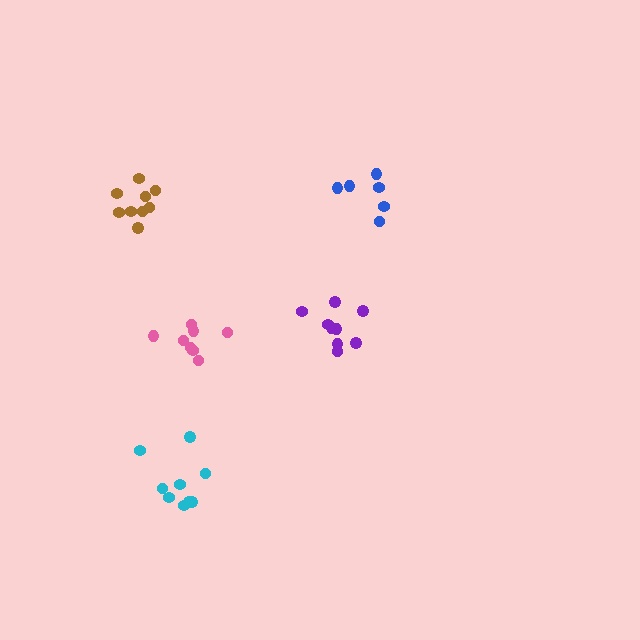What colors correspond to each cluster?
The clusters are colored: purple, cyan, pink, blue, brown.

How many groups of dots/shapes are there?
There are 5 groups.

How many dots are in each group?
Group 1: 9 dots, Group 2: 9 dots, Group 3: 8 dots, Group 4: 6 dots, Group 5: 9 dots (41 total).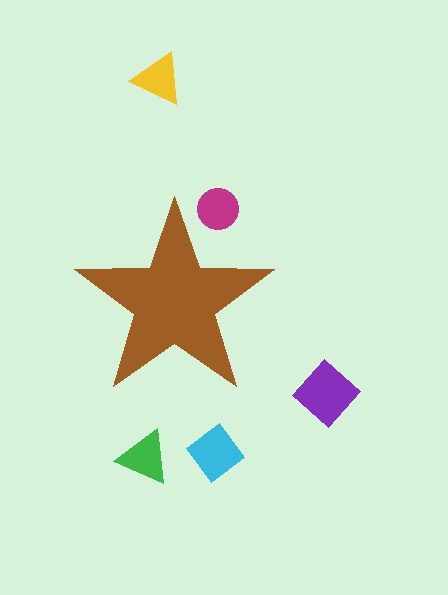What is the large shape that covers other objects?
A brown star.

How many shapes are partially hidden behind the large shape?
1 shape is partially hidden.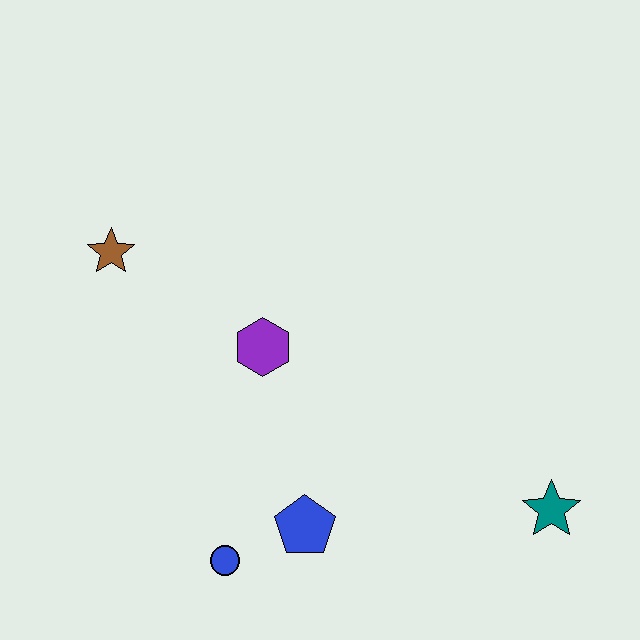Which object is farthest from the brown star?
The teal star is farthest from the brown star.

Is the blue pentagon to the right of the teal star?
No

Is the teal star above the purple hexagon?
No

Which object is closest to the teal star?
The blue pentagon is closest to the teal star.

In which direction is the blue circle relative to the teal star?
The blue circle is to the left of the teal star.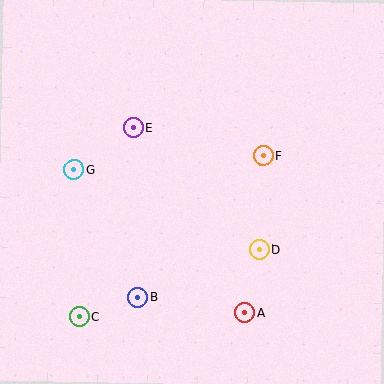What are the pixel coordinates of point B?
Point B is at (138, 297).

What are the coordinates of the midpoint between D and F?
The midpoint between D and F is at (261, 203).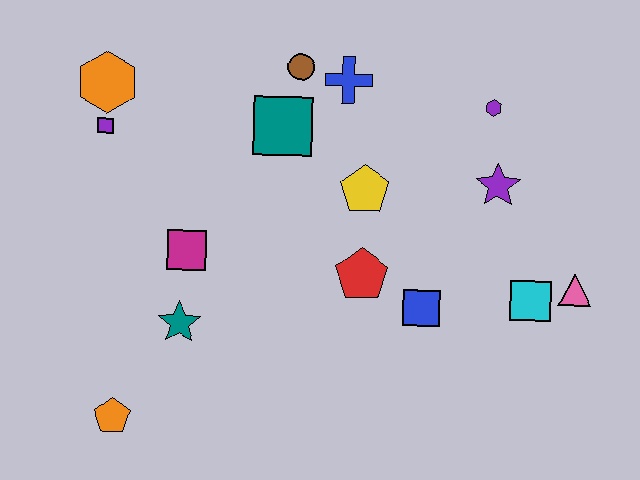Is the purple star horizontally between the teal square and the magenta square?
No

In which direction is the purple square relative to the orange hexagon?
The purple square is below the orange hexagon.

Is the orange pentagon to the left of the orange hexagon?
No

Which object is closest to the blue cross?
The brown circle is closest to the blue cross.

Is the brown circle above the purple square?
Yes